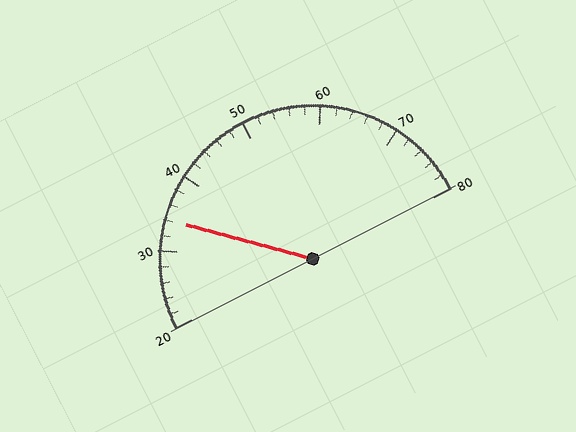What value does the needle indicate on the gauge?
The needle indicates approximately 34.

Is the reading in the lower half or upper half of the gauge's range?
The reading is in the lower half of the range (20 to 80).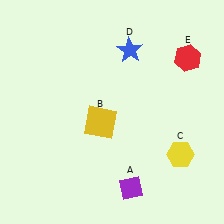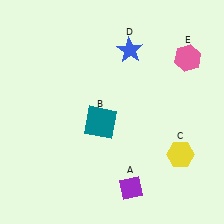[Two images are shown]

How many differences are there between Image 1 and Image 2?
There are 2 differences between the two images.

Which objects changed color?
B changed from yellow to teal. E changed from red to pink.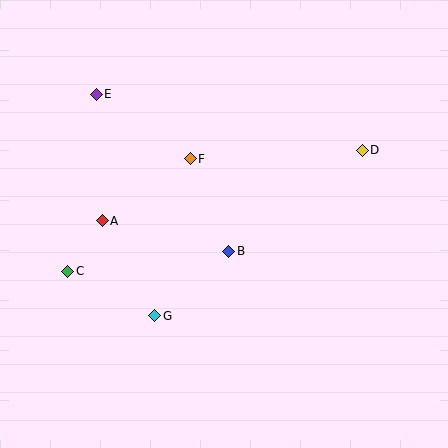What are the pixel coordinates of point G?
Point G is at (155, 316).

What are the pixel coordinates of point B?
Point B is at (229, 251).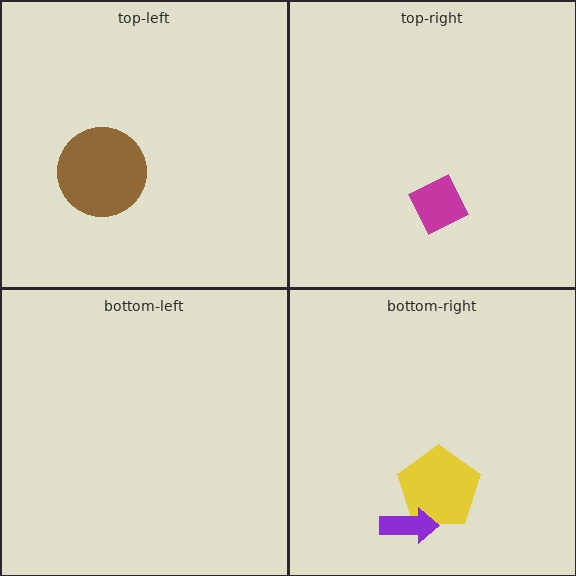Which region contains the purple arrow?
The bottom-right region.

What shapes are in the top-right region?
The magenta diamond.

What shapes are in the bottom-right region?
The yellow pentagon, the purple arrow.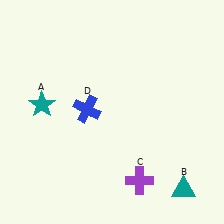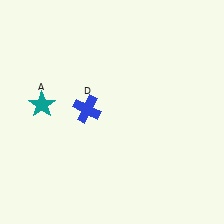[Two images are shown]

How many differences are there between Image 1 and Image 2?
There are 2 differences between the two images.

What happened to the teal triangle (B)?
The teal triangle (B) was removed in Image 2. It was in the bottom-right area of Image 1.